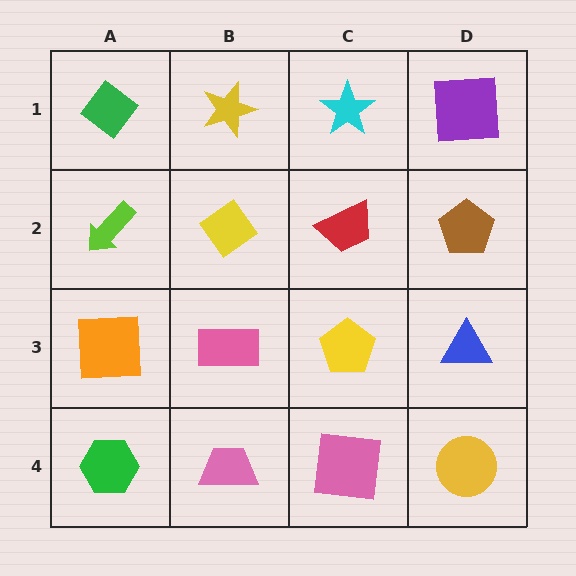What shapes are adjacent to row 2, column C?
A cyan star (row 1, column C), a yellow pentagon (row 3, column C), a yellow diamond (row 2, column B), a brown pentagon (row 2, column D).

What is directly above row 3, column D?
A brown pentagon.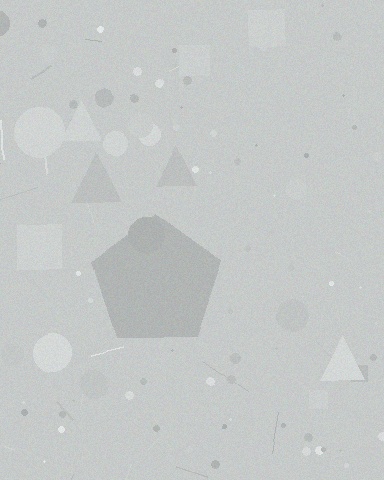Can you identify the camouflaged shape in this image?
The camouflaged shape is a pentagon.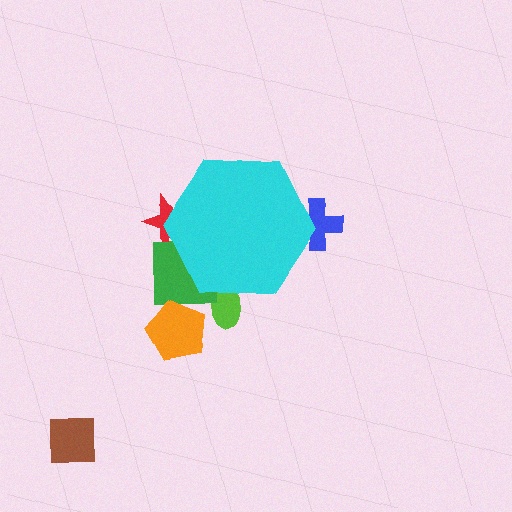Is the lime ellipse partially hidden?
Yes, the lime ellipse is partially hidden behind the cyan hexagon.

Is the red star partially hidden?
Yes, the red star is partially hidden behind the cyan hexagon.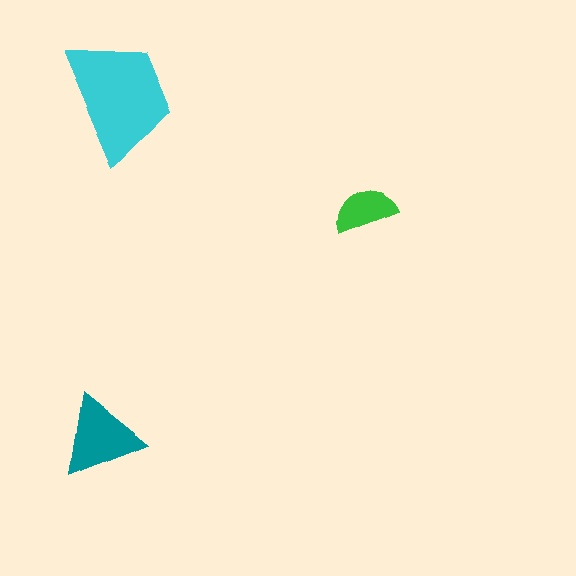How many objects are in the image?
There are 3 objects in the image.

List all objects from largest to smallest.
The cyan trapezoid, the teal triangle, the green semicircle.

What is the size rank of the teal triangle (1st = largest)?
2nd.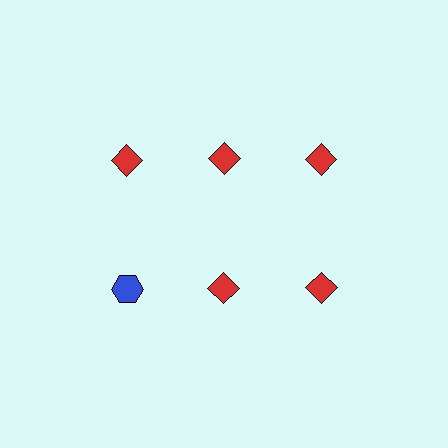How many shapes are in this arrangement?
There are 6 shapes arranged in a grid pattern.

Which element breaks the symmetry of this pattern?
The blue hexagon in the second row, leftmost column breaks the symmetry. All other shapes are red diamonds.